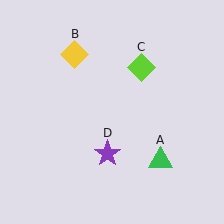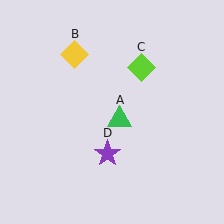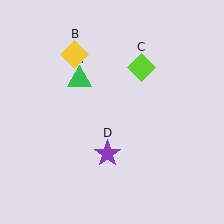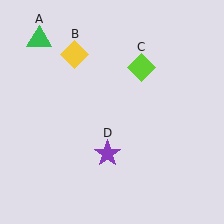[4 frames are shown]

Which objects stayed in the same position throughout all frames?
Yellow diamond (object B) and lime diamond (object C) and purple star (object D) remained stationary.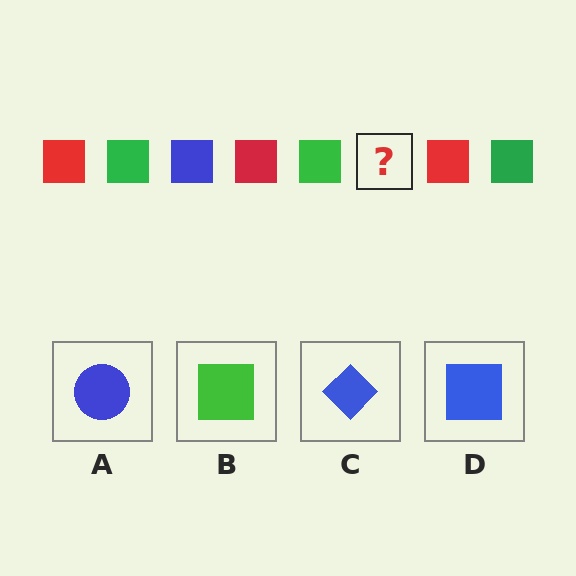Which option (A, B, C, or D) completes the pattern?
D.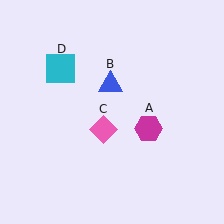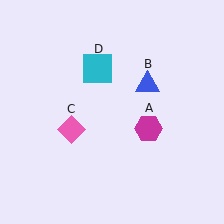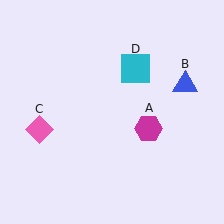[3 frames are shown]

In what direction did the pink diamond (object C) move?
The pink diamond (object C) moved left.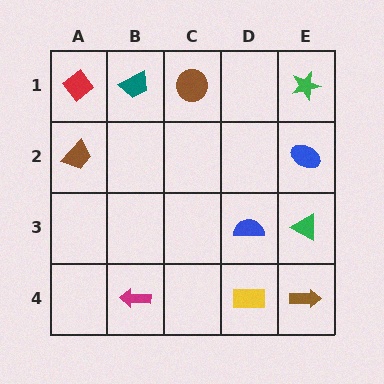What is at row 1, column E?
A green star.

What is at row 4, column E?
A brown arrow.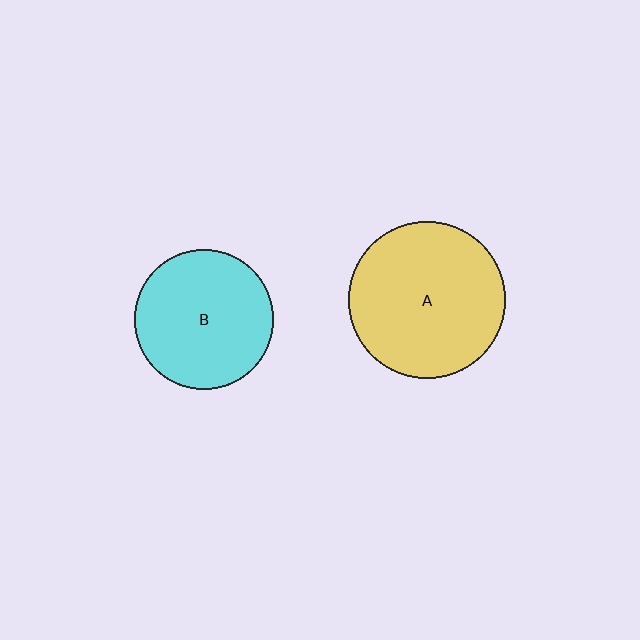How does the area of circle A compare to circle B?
Approximately 1.3 times.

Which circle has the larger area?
Circle A (yellow).